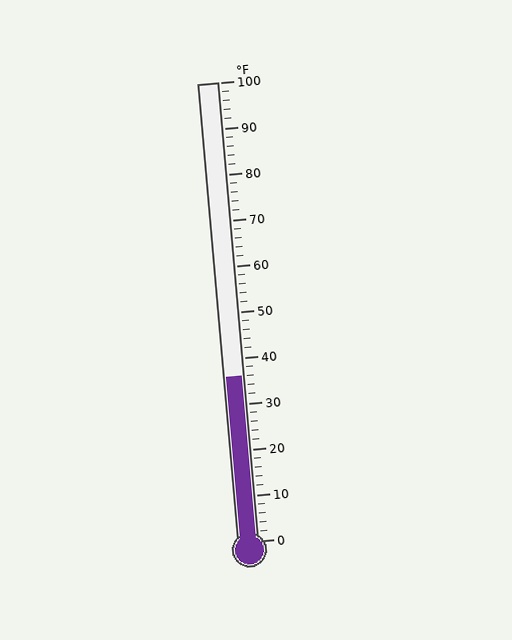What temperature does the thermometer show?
The thermometer shows approximately 36°F.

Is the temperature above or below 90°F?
The temperature is below 90°F.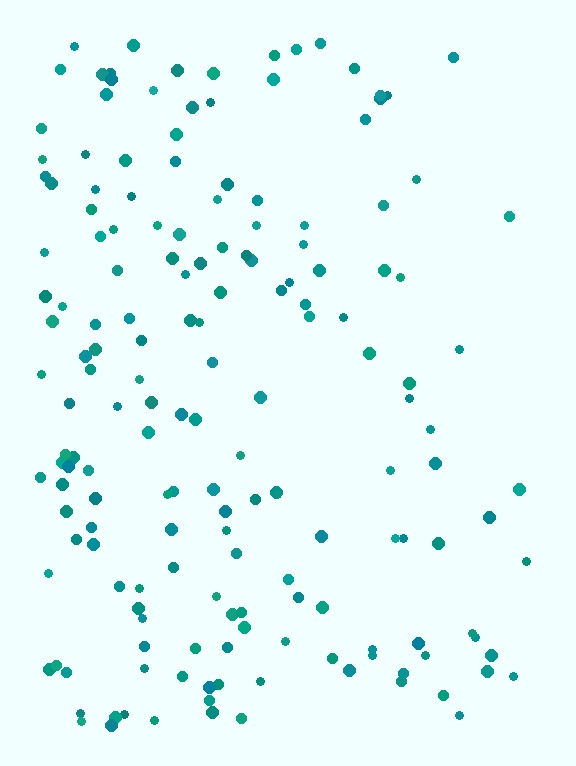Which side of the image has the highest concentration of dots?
The left.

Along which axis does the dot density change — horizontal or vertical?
Horizontal.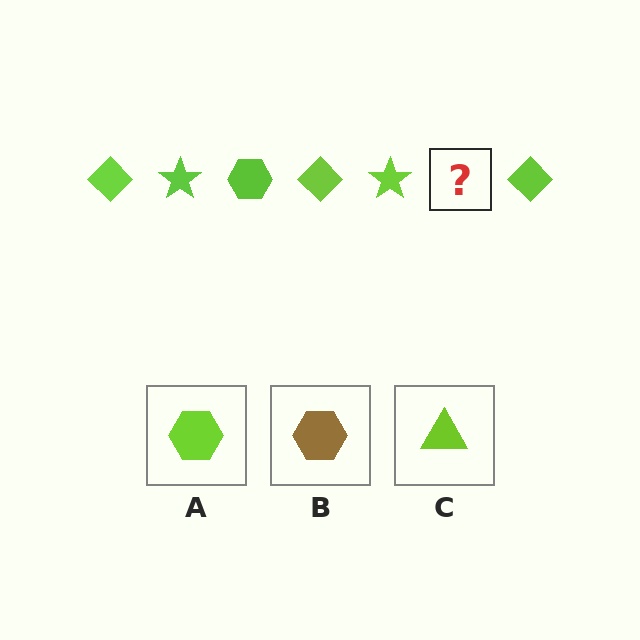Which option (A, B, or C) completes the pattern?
A.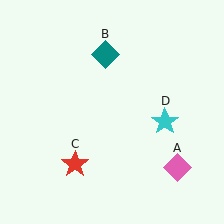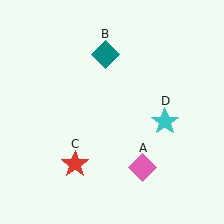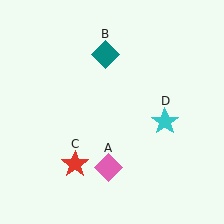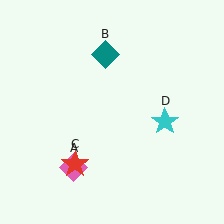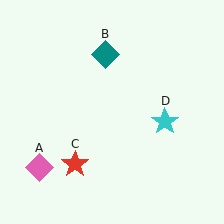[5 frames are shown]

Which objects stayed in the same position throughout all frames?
Teal diamond (object B) and red star (object C) and cyan star (object D) remained stationary.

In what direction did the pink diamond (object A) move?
The pink diamond (object A) moved left.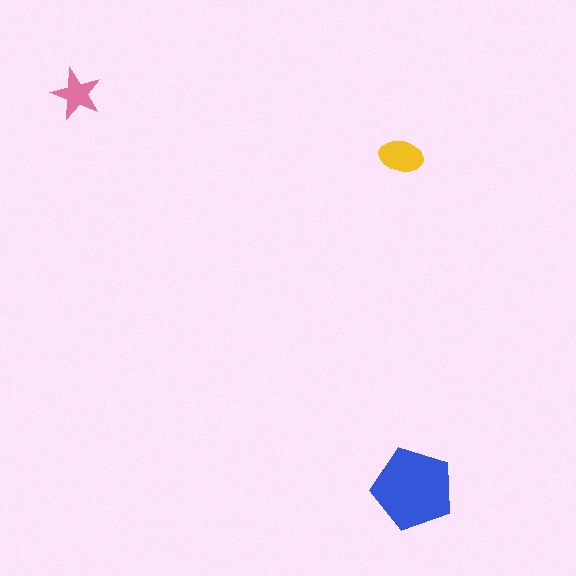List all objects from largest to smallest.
The blue pentagon, the yellow ellipse, the pink star.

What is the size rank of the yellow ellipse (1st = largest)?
2nd.